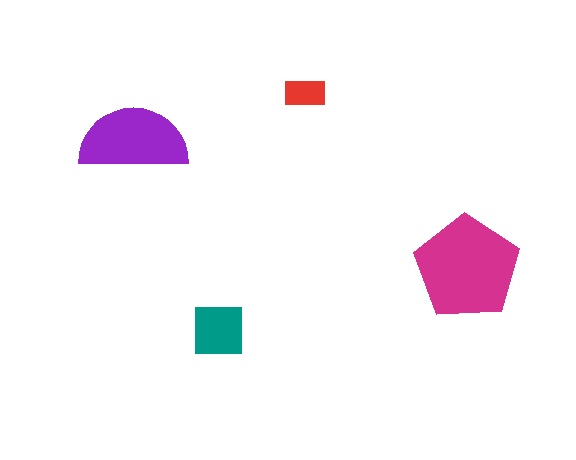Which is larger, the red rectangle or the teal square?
The teal square.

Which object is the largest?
The magenta pentagon.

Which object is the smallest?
The red rectangle.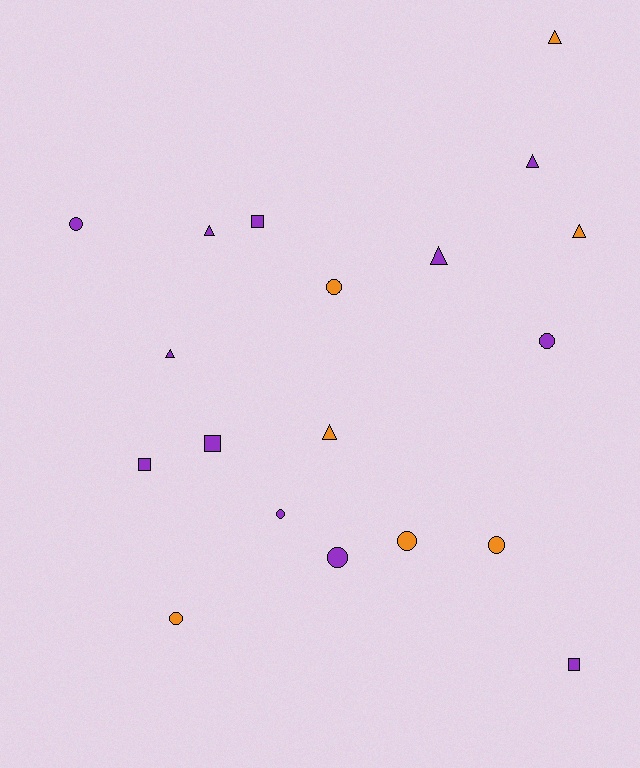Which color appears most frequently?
Purple, with 12 objects.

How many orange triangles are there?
There are 3 orange triangles.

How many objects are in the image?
There are 19 objects.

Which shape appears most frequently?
Circle, with 8 objects.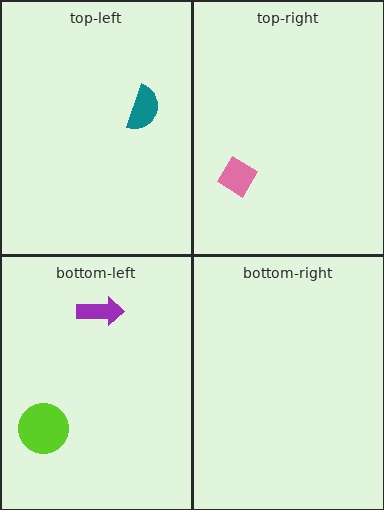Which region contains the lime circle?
The bottom-left region.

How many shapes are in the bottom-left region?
2.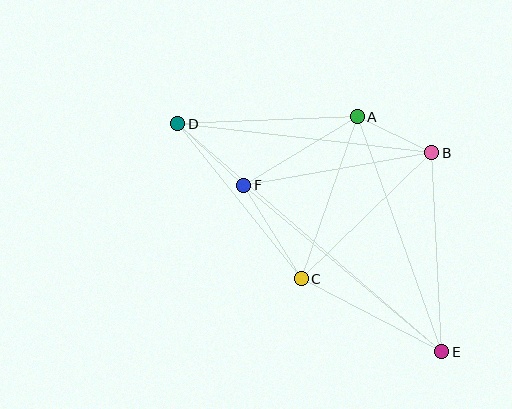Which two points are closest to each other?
Points A and B are closest to each other.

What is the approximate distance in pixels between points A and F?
The distance between A and F is approximately 133 pixels.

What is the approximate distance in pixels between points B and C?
The distance between B and C is approximately 181 pixels.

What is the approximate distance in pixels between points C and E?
The distance between C and E is approximately 159 pixels.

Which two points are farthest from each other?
Points D and E are farthest from each other.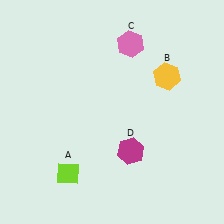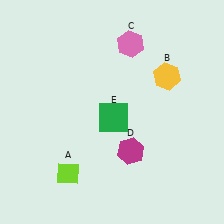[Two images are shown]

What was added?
A green square (E) was added in Image 2.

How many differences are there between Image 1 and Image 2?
There is 1 difference between the two images.